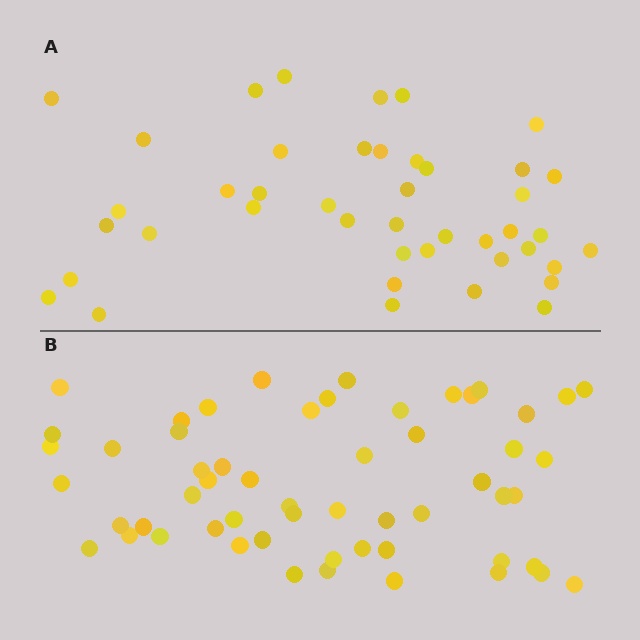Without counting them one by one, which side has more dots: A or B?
Region B (the bottom region) has more dots.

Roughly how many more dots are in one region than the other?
Region B has approximately 15 more dots than region A.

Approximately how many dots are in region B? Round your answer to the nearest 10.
About 60 dots. (The exact count is 56, which rounds to 60.)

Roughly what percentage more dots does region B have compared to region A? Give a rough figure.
About 30% more.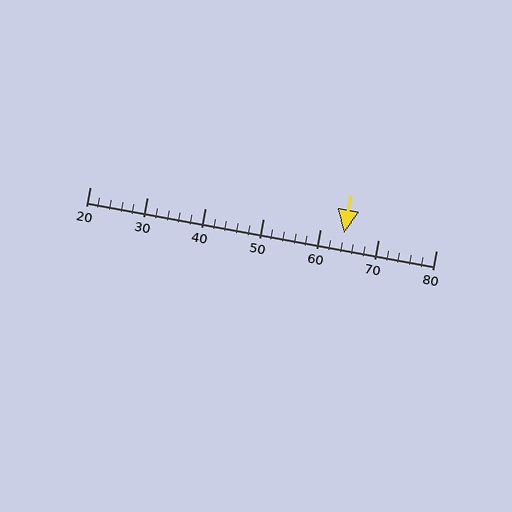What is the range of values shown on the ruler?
The ruler shows values from 20 to 80.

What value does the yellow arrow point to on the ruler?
The yellow arrow points to approximately 64.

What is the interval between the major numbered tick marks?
The major tick marks are spaced 10 units apart.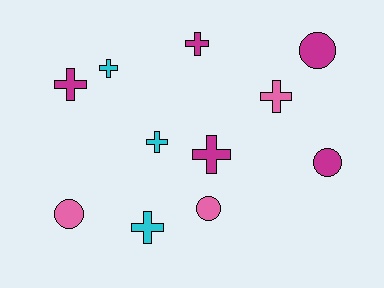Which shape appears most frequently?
Cross, with 7 objects.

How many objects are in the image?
There are 11 objects.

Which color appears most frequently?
Magenta, with 5 objects.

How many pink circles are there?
There are 2 pink circles.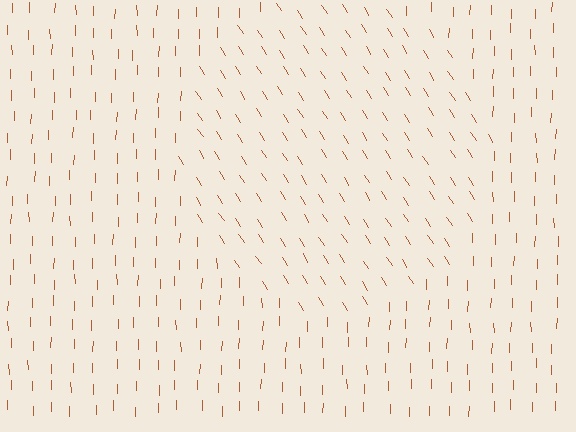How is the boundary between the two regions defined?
The boundary is defined purely by a change in line orientation (approximately 33 degrees difference). All lines are the same color and thickness.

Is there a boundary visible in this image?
Yes, there is a texture boundary formed by a change in line orientation.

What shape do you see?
I see a circle.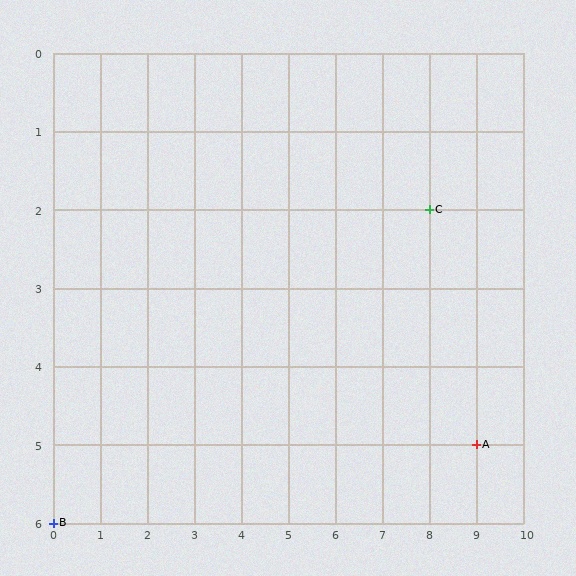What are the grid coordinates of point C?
Point C is at grid coordinates (8, 2).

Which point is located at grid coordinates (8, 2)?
Point C is at (8, 2).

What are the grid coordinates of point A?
Point A is at grid coordinates (9, 5).